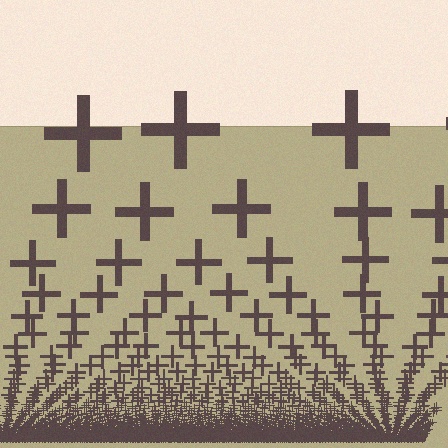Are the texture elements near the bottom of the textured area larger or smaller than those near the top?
Smaller. The gradient is inverted — elements near the bottom are smaller and denser.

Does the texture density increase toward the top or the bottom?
Density increases toward the bottom.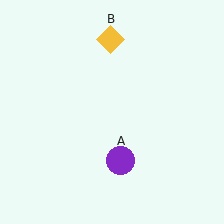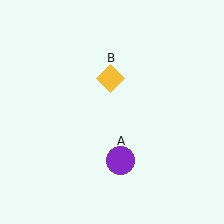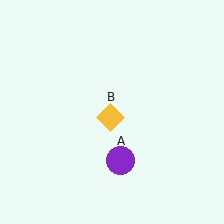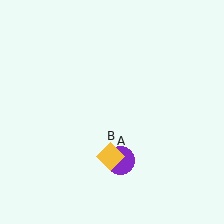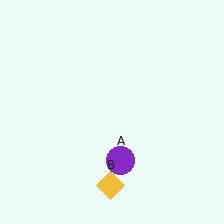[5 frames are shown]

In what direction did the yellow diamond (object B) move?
The yellow diamond (object B) moved down.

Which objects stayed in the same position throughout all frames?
Purple circle (object A) remained stationary.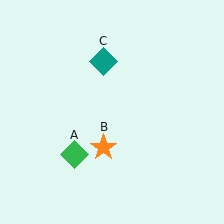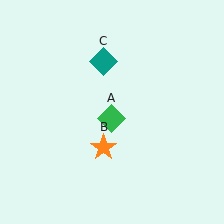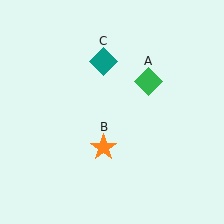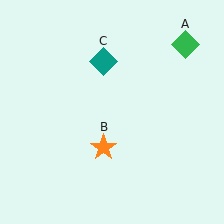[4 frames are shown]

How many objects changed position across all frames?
1 object changed position: green diamond (object A).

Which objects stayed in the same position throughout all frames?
Orange star (object B) and teal diamond (object C) remained stationary.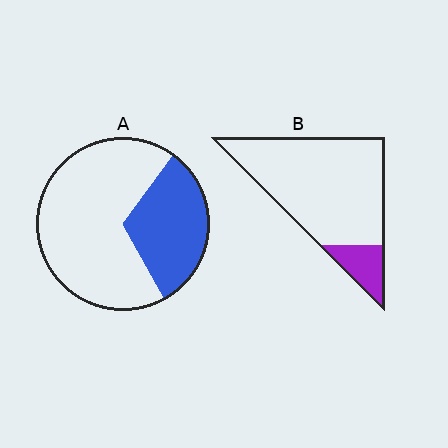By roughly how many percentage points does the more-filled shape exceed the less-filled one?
By roughly 20 percentage points (A over B).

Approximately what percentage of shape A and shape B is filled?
A is approximately 30% and B is approximately 15%.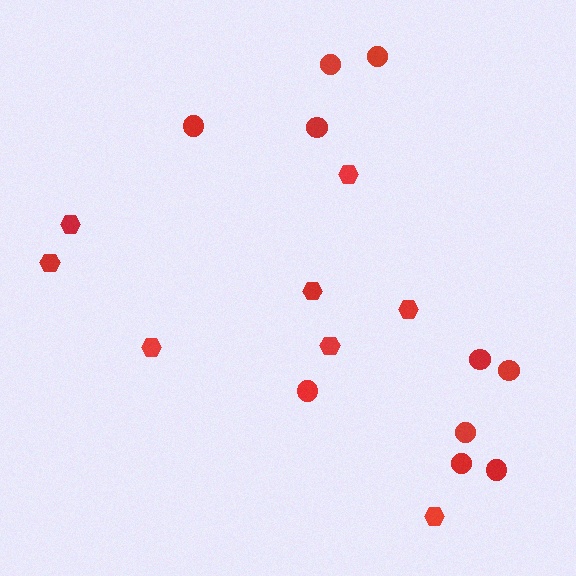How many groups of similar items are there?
There are 2 groups: one group of hexagons (8) and one group of circles (10).